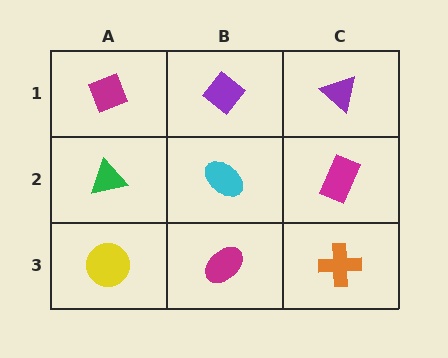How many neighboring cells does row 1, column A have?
2.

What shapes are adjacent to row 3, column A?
A green triangle (row 2, column A), a magenta ellipse (row 3, column B).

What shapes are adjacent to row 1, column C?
A magenta rectangle (row 2, column C), a purple diamond (row 1, column B).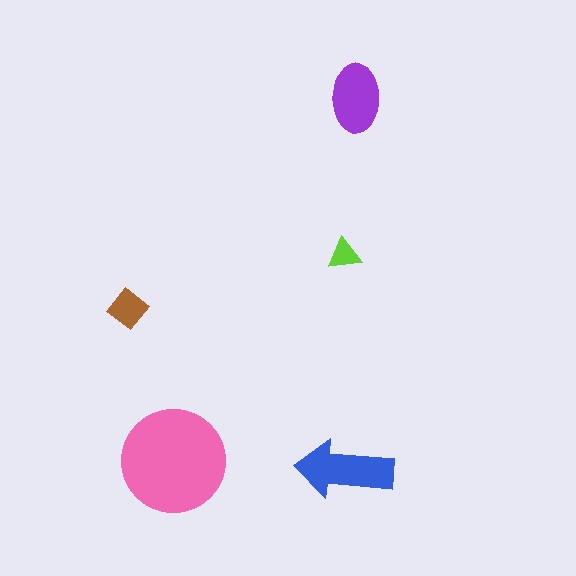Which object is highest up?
The purple ellipse is topmost.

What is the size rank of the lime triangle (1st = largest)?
5th.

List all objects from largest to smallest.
The pink circle, the blue arrow, the purple ellipse, the brown diamond, the lime triangle.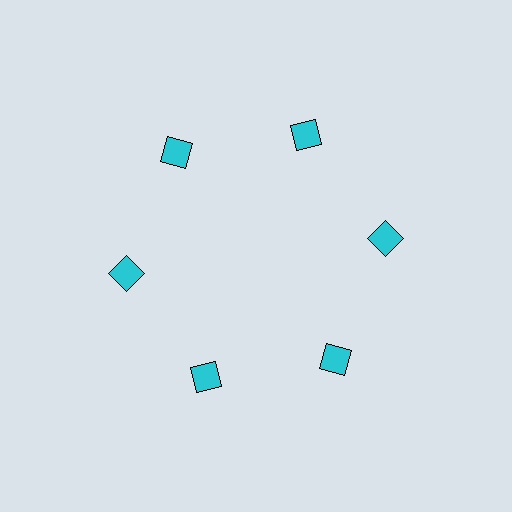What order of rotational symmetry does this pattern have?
This pattern has 6-fold rotational symmetry.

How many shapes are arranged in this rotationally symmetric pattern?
There are 6 shapes, arranged in 6 groups of 1.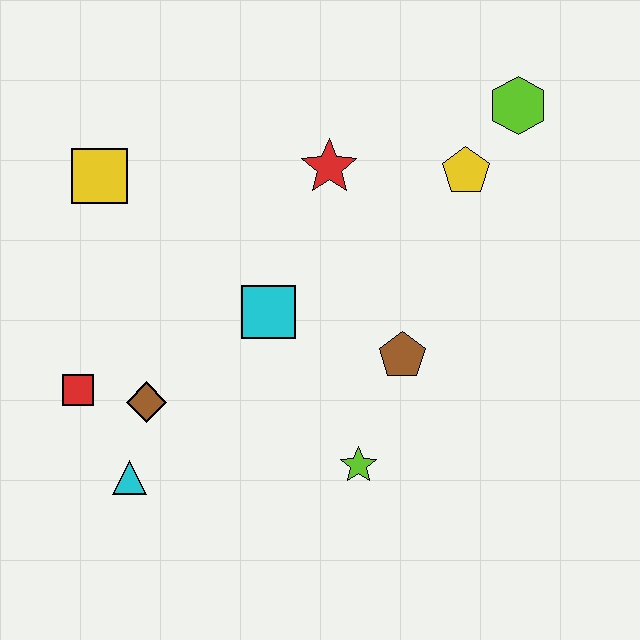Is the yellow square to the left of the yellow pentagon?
Yes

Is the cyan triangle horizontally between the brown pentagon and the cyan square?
No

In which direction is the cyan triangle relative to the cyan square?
The cyan triangle is below the cyan square.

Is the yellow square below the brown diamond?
No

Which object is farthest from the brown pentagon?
The yellow square is farthest from the brown pentagon.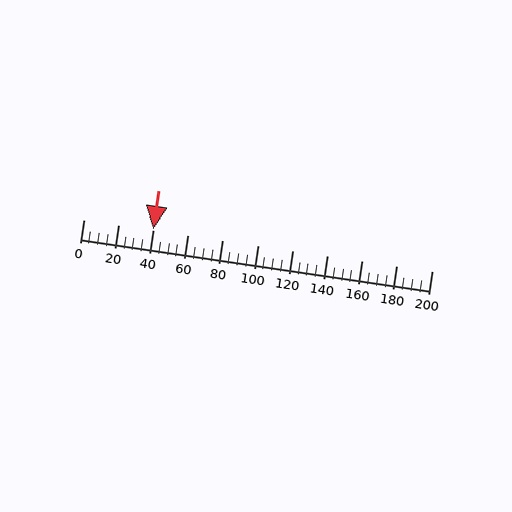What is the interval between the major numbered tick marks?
The major tick marks are spaced 20 units apart.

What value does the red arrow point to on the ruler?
The red arrow points to approximately 40.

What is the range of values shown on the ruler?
The ruler shows values from 0 to 200.